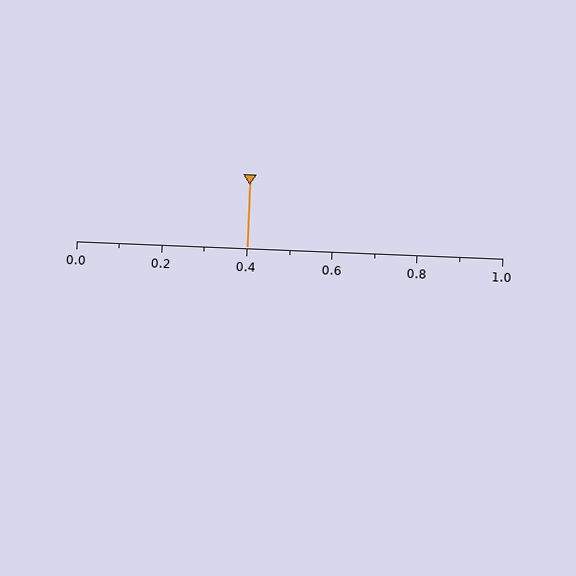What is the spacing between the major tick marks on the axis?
The major ticks are spaced 0.2 apart.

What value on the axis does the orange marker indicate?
The marker indicates approximately 0.4.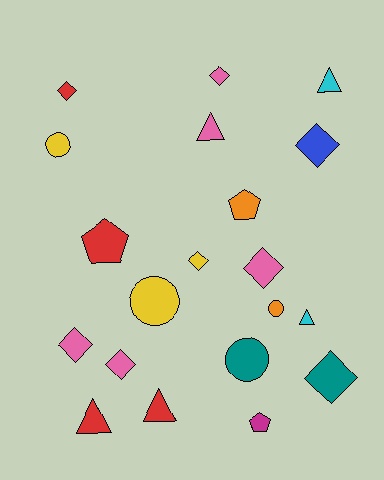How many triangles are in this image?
There are 5 triangles.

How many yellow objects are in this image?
There are 3 yellow objects.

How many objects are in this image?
There are 20 objects.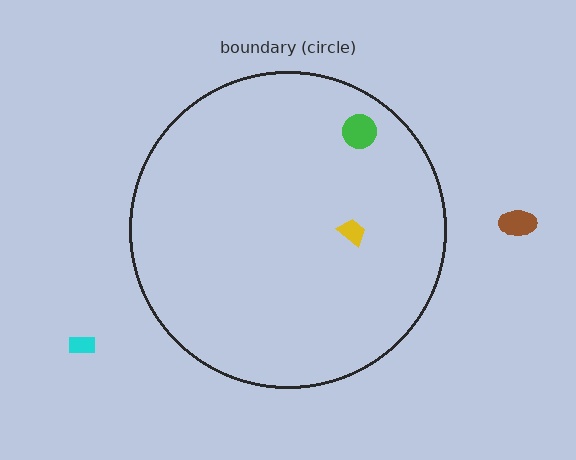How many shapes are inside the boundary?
2 inside, 2 outside.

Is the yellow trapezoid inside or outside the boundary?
Inside.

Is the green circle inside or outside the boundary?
Inside.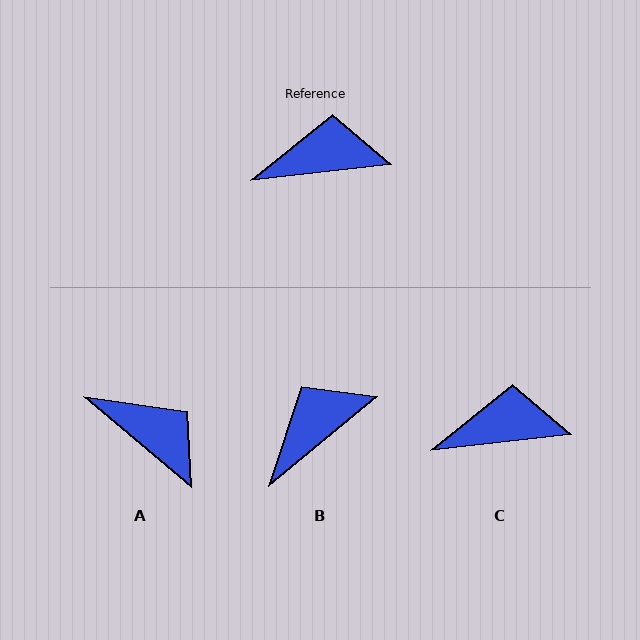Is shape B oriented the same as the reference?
No, it is off by about 33 degrees.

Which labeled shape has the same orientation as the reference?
C.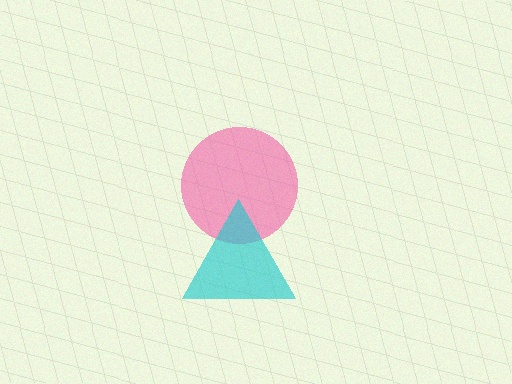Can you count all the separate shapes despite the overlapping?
Yes, there are 2 separate shapes.